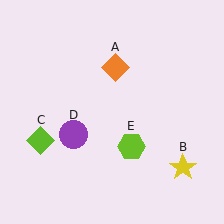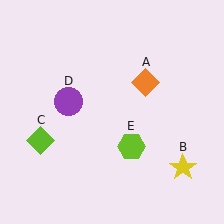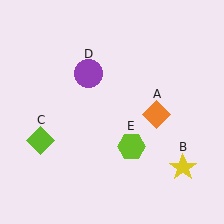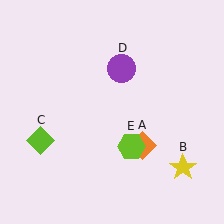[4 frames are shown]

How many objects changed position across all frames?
2 objects changed position: orange diamond (object A), purple circle (object D).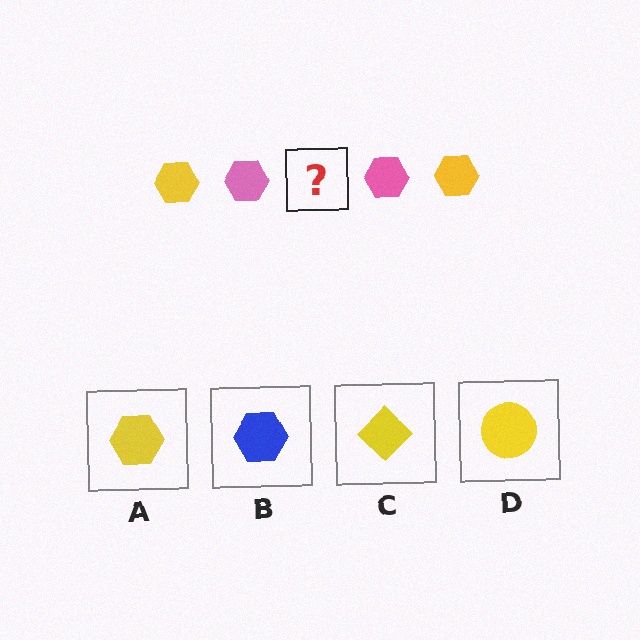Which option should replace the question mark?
Option A.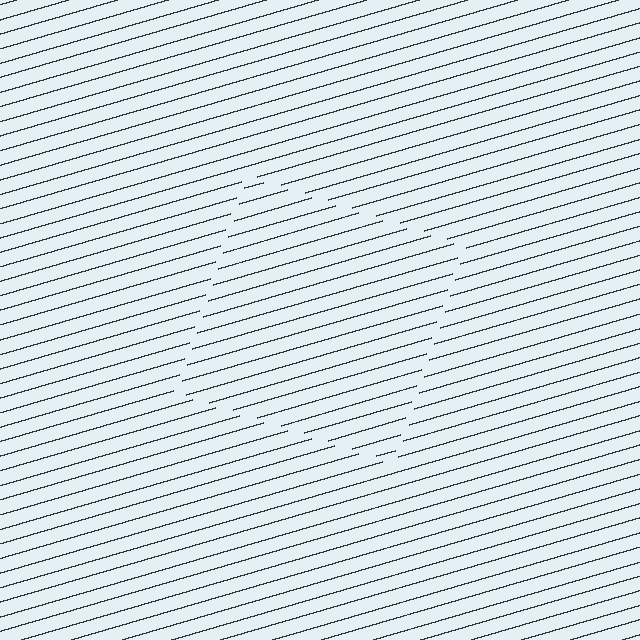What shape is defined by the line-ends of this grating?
An illusory square. The interior of the shape contains the same grating, shifted by half a period — the contour is defined by the phase discontinuity where line-ends from the inner and outer gratings abut.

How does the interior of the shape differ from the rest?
The interior of the shape contains the same grating, shifted by half a period — the contour is defined by the phase discontinuity where line-ends from the inner and outer gratings abut.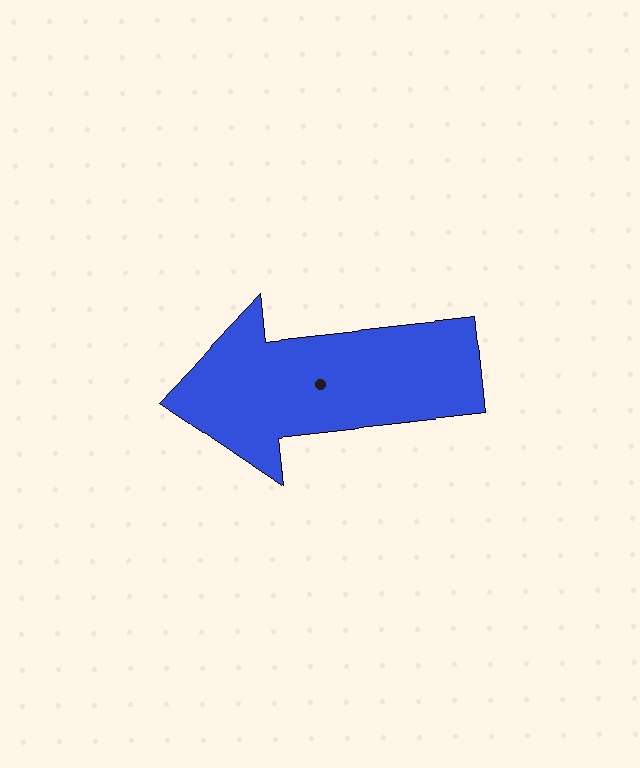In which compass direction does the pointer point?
West.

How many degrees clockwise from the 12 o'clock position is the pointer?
Approximately 264 degrees.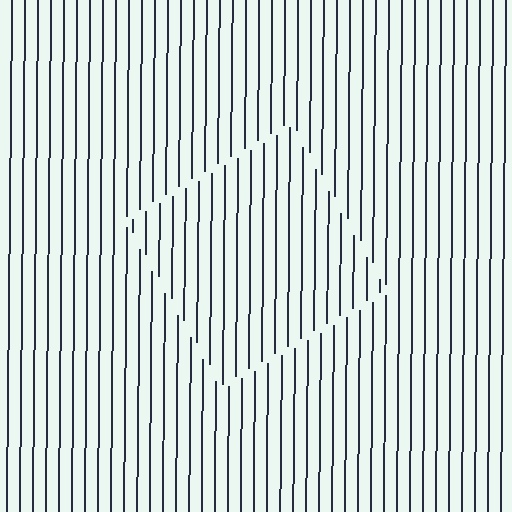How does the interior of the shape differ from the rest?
The interior of the shape contains the same grating, shifted by half a period — the contour is defined by the phase discontinuity where line-ends from the inner and outer gratings abut.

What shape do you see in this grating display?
An illusory square. The interior of the shape contains the same grating, shifted by half a period — the contour is defined by the phase discontinuity where line-ends from the inner and outer gratings abut.